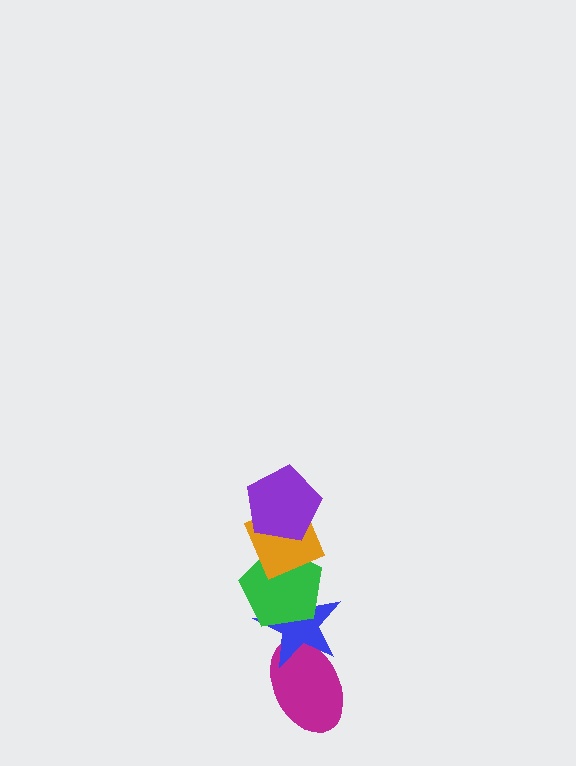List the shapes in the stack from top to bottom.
From top to bottom: the purple pentagon, the orange diamond, the green pentagon, the blue star, the magenta ellipse.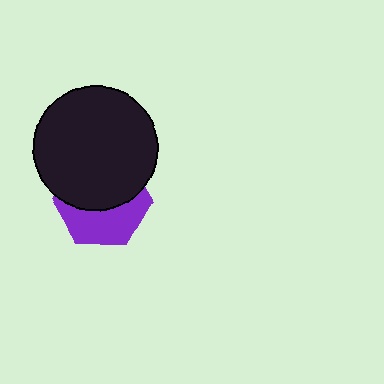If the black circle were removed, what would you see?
You would see the complete purple hexagon.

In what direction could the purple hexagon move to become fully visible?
The purple hexagon could move down. That would shift it out from behind the black circle entirely.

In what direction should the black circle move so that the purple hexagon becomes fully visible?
The black circle should move up. That is the shortest direction to clear the overlap and leave the purple hexagon fully visible.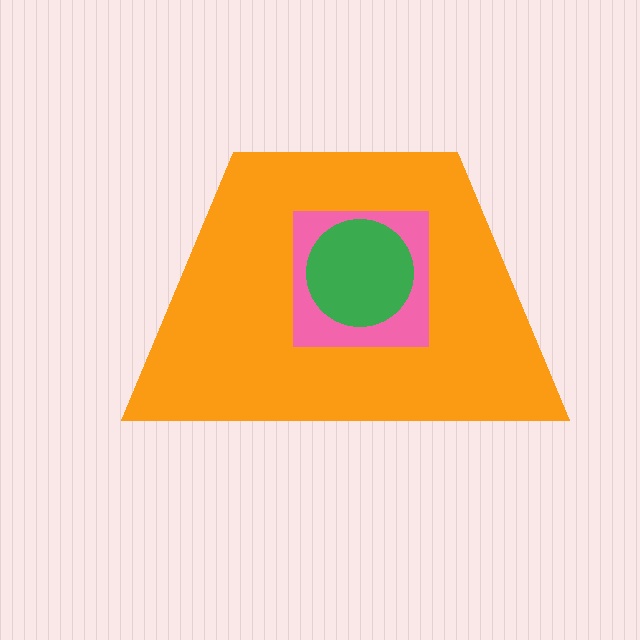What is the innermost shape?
The green circle.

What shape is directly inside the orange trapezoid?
The pink square.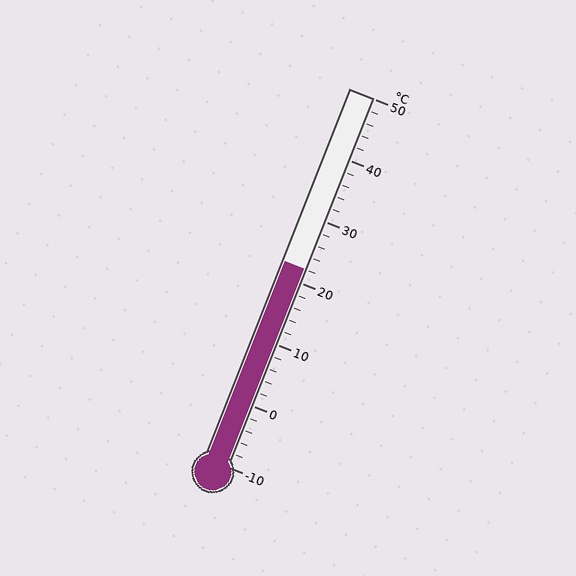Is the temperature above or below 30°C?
The temperature is below 30°C.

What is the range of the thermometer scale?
The thermometer scale ranges from -10°C to 50°C.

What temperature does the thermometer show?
The thermometer shows approximately 22°C.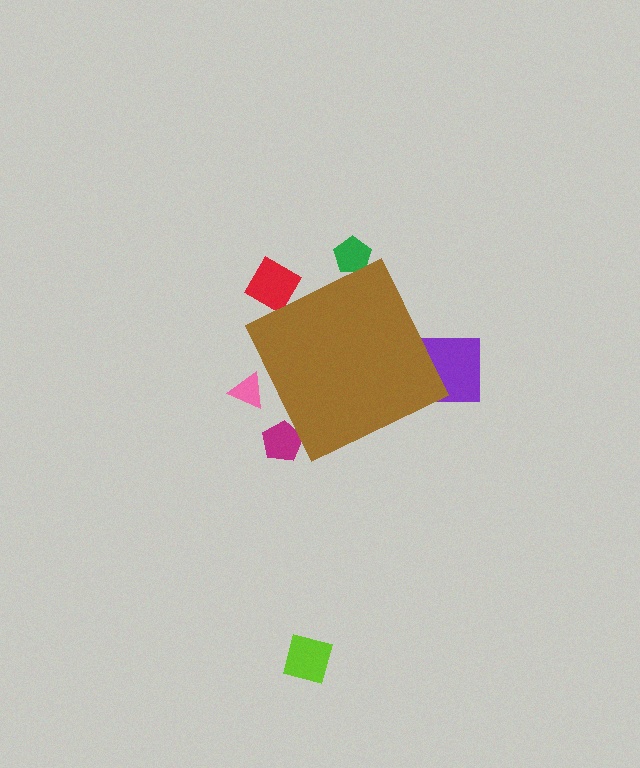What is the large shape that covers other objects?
A brown diamond.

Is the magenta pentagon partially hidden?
Yes, the magenta pentagon is partially hidden behind the brown diamond.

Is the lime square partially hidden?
No, the lime square is fully visible.